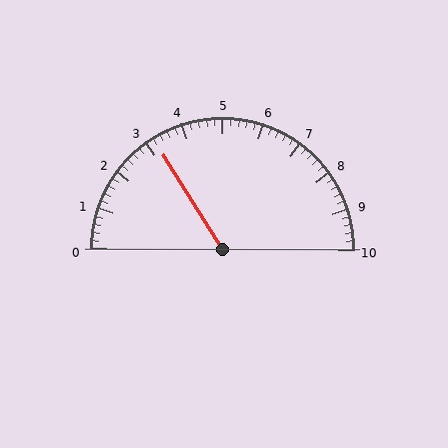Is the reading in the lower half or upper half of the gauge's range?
The reading is in the lower half of the range (0 to 10).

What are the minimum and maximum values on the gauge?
The gauge ranges from 0 to 10.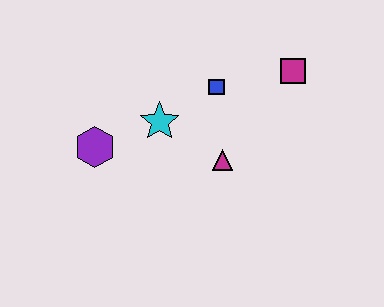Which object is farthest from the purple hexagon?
The magenta square is farthest from the purple hexagon.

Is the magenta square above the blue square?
Yes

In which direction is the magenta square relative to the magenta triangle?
The magenta square is above the magenta triangle.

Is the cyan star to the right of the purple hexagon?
Yes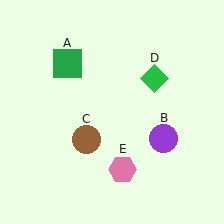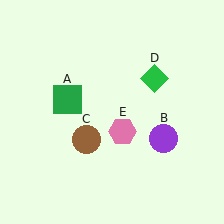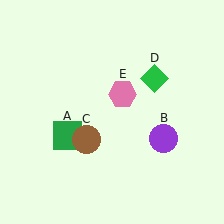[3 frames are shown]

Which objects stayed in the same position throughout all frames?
Purple circle (object B) and brown circle (object C) and green diamond (object D) remained stationary.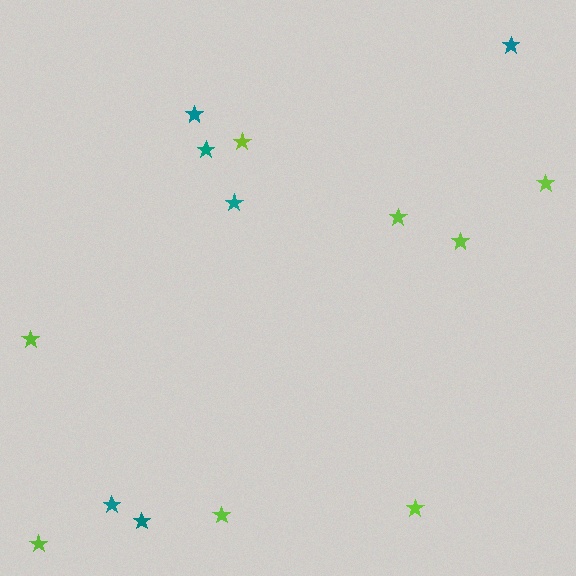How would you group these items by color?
There are 2 groups: one group of lime stars (8) and one group of teal stars (6).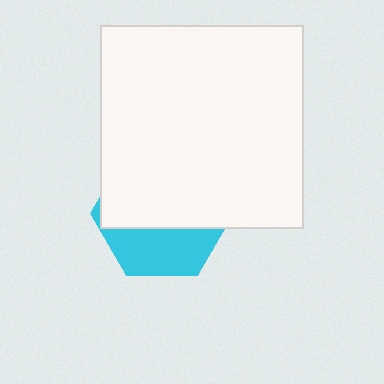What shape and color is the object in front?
The object in front is a white square.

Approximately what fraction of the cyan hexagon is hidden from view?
Roughly 65% of the cyan hexagon is hidden behind the white square.